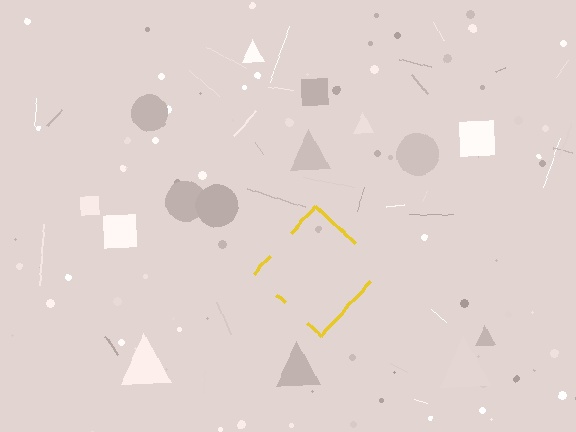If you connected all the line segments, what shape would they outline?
They would outline a diamond.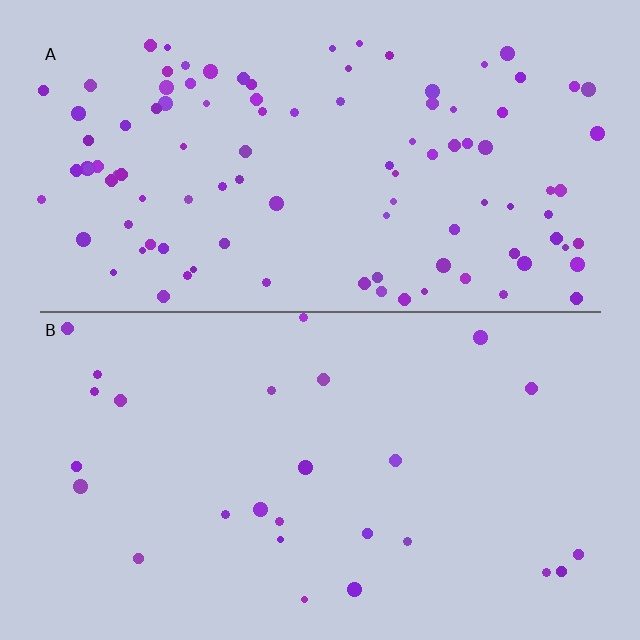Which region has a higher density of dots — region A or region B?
A (the top).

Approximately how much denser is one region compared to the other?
Approximately 3.9× — region A over region B.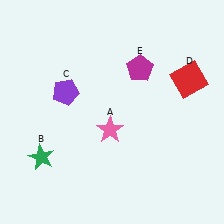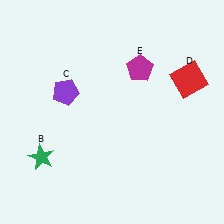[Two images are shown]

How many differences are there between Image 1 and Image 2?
There is 1 difference between the two images.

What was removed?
The pink star (A) was removed in Image 2.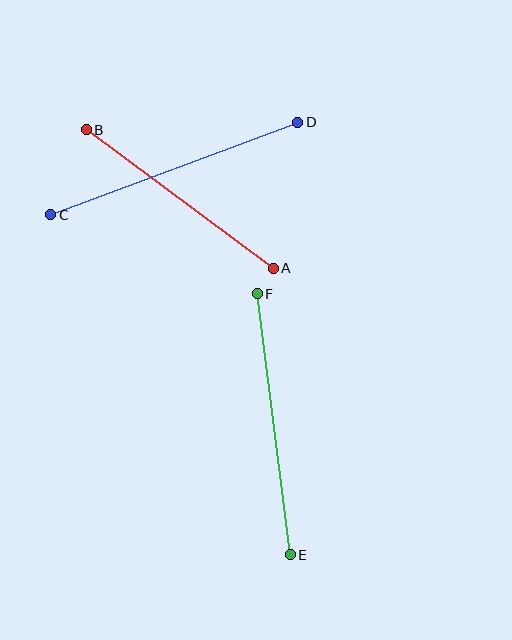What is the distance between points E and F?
The distance is approximately 263 pixels.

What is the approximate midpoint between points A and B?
The midpoint is at approximately (180, 199) pixels.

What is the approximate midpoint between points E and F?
The midpoint is at approximately (274, 424) pixels.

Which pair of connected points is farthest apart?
Points C and D are farthest apart.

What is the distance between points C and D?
The distance is approximately 264 pixels.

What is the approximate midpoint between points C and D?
The midpoint is at approximately (174, 168) pixels.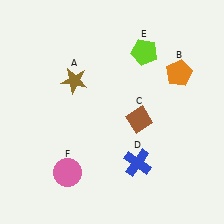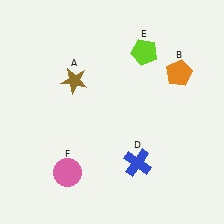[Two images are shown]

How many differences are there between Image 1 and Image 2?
There is 1 difference between the two images.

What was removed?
The brown diamond (C) was removed in Image 2.